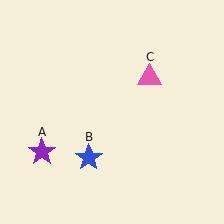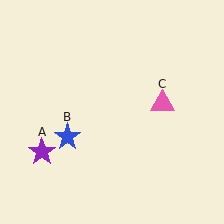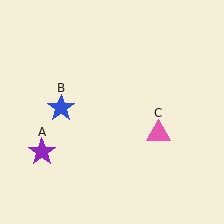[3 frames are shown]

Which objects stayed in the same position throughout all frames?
Purple star (object A) remained stationary.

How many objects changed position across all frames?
2 objects changed position: blue star (object B), pink triangle (object C).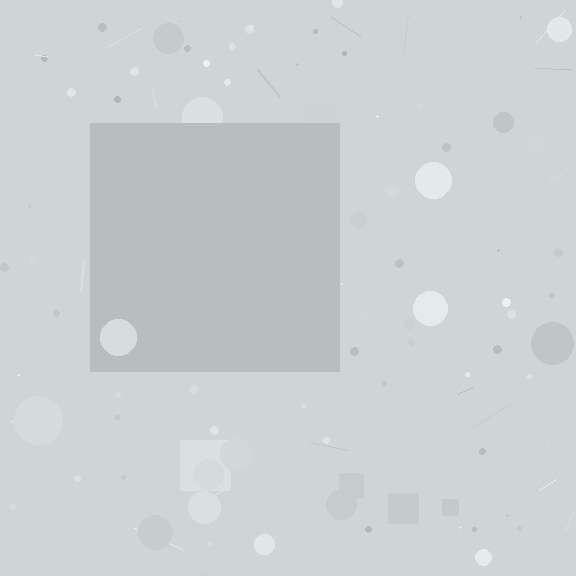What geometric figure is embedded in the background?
A square is embedded in the background.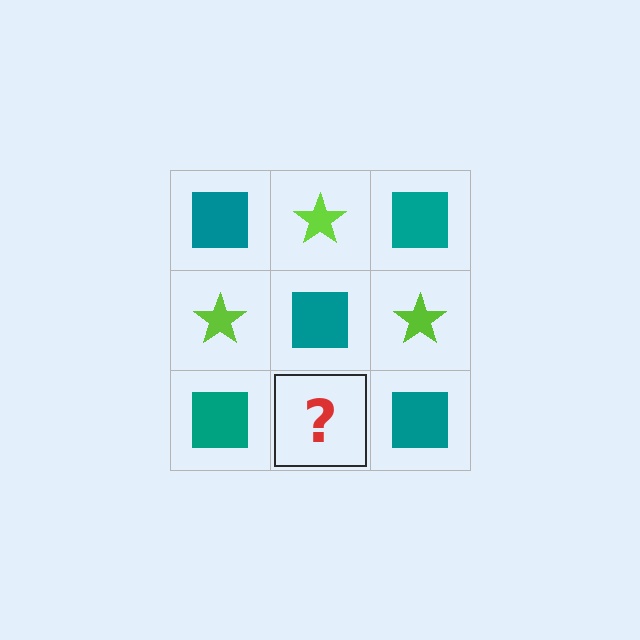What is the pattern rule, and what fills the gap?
The rule is that it alternates teal square and lime star in a checkerboard pattern. The gap should be filled with a lime star.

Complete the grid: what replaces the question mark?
The question mark should be replaced with a lime star.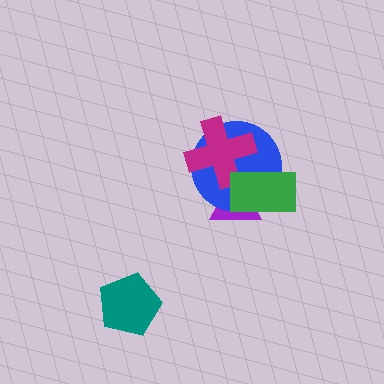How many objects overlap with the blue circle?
3 objects overlap with the blue circle.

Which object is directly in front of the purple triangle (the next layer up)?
The blue circle is directly in front of the purple triangle.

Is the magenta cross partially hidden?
Yes, it is partially covered by another shape.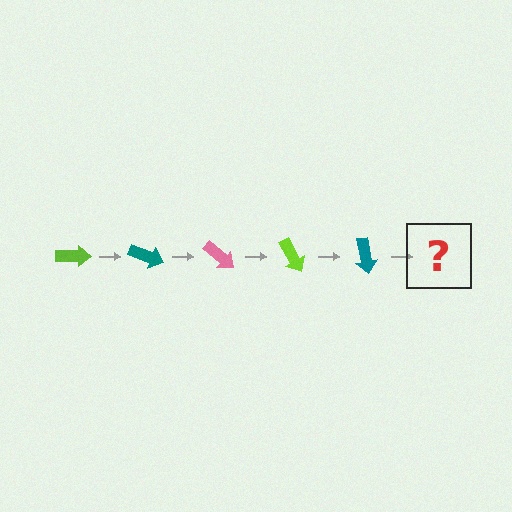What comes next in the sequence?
The next element should be a pink arrow, rotated 100 degrees from the start.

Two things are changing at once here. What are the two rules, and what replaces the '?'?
The two rules are that it rotates 20 degrees each step and the color cycles through lime, teal, and pink. The '?' should be a pink arrow, rotated 100 degrees from the start.